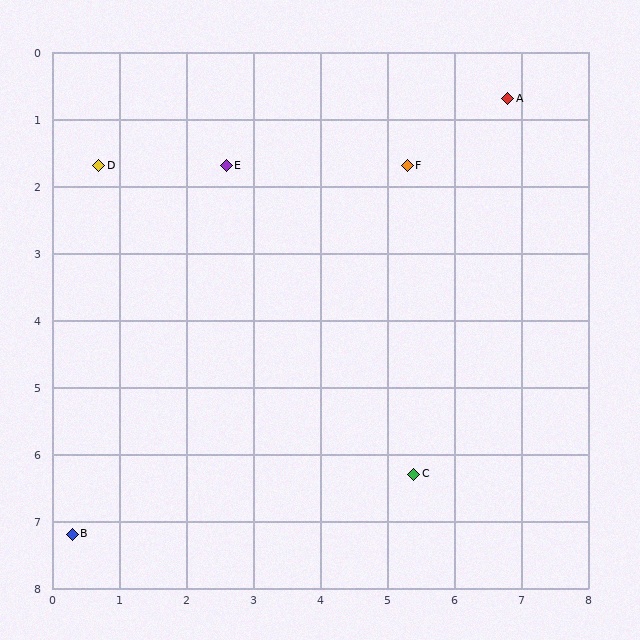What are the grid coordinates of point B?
Point B is at approximately (0.3, 7.2).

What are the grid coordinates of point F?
Point F is at approximately (5.3, 1.7).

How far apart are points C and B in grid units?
Points C and B are about 5.2 grid units apart.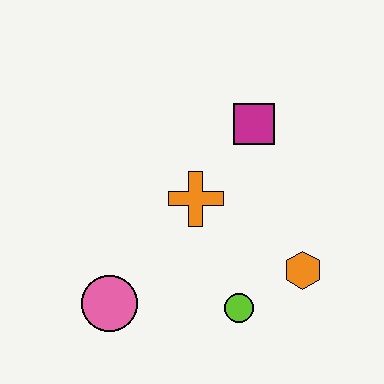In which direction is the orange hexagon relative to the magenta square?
The orange hexagon is below the magenta square.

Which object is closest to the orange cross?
The magenta square is closest to the orange cross.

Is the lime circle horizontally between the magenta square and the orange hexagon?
No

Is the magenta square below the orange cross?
No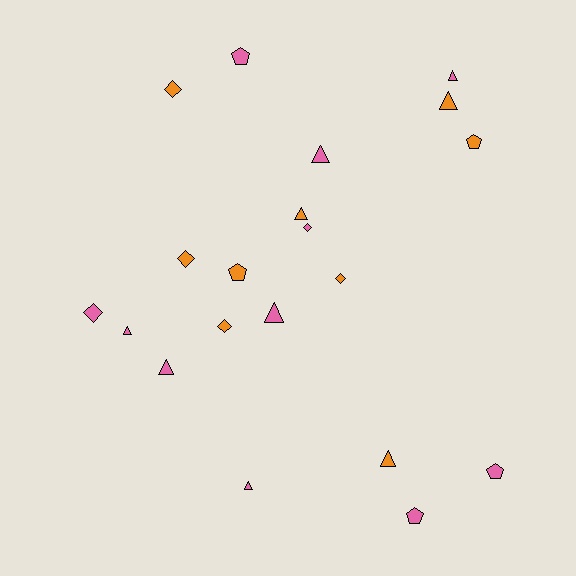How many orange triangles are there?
There are 3 orange triangles.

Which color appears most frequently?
Pink, with 11 objects.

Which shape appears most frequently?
Triangle, with 9 objects.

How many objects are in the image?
There are 20 objects.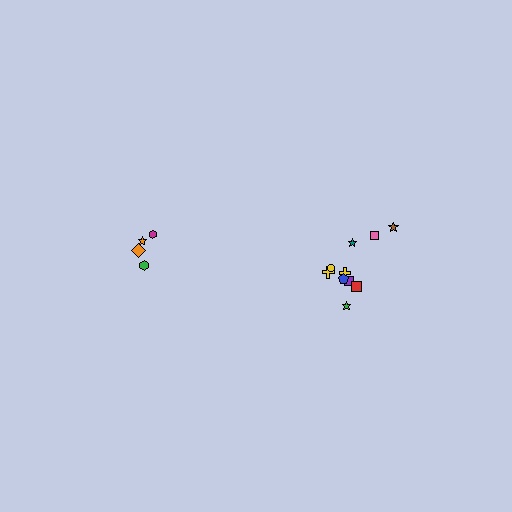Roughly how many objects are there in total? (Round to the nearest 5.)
Roughly 15 objects in total.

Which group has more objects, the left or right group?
The right group.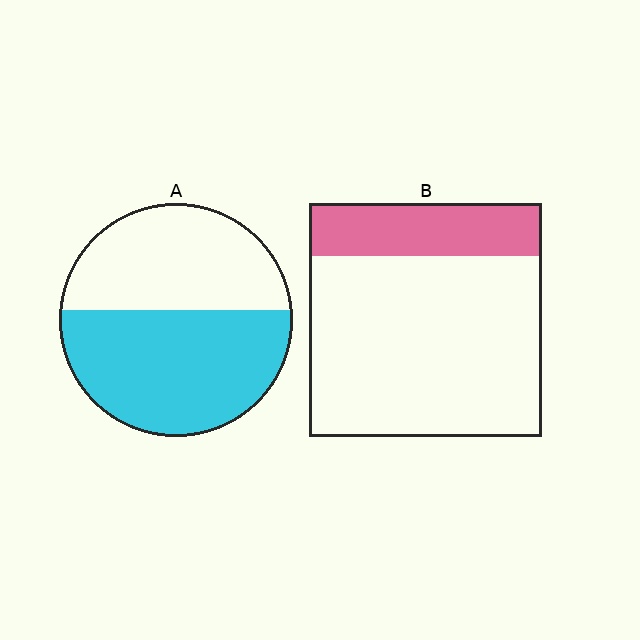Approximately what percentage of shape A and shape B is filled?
A is approximately 55% and B is approximately 25%.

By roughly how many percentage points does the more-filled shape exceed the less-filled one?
By roughly 35 percentage points (A over B).